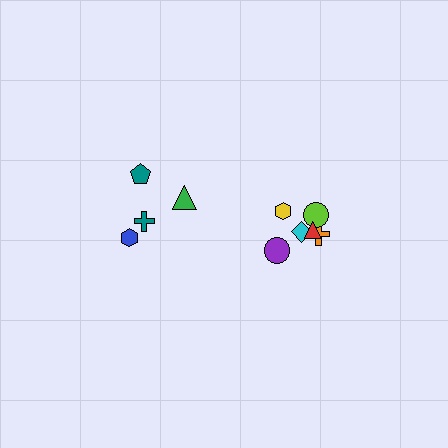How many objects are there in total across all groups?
There are 10 objects.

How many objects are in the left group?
There are 4 objects.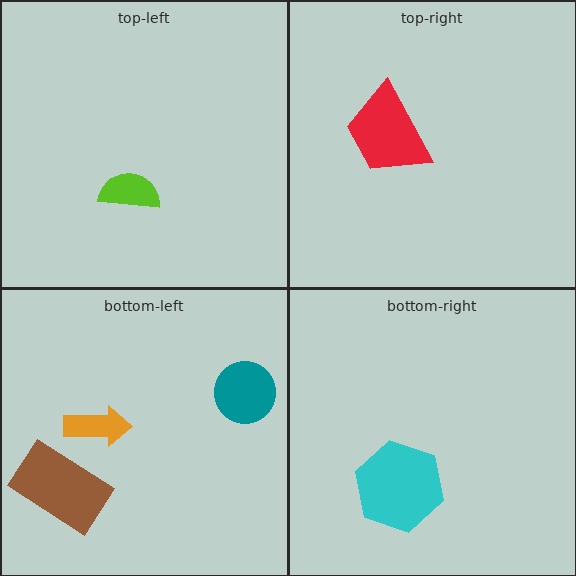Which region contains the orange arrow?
The bottom-left region.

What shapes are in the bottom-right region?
The cyan hexagon.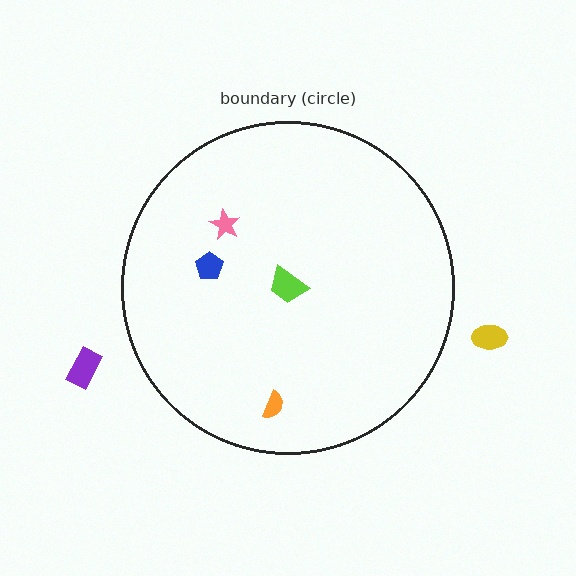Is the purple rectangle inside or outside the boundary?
Outside.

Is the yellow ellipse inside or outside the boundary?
Outside.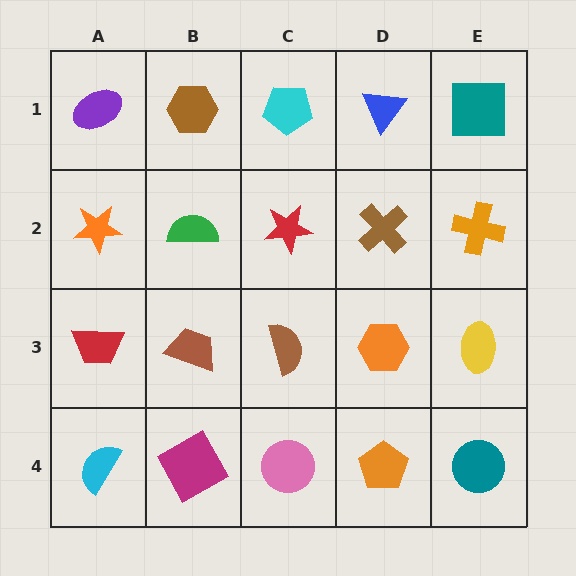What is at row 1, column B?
A brown hexagon.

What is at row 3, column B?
A brown trapezoid.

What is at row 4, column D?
An orange pentagon.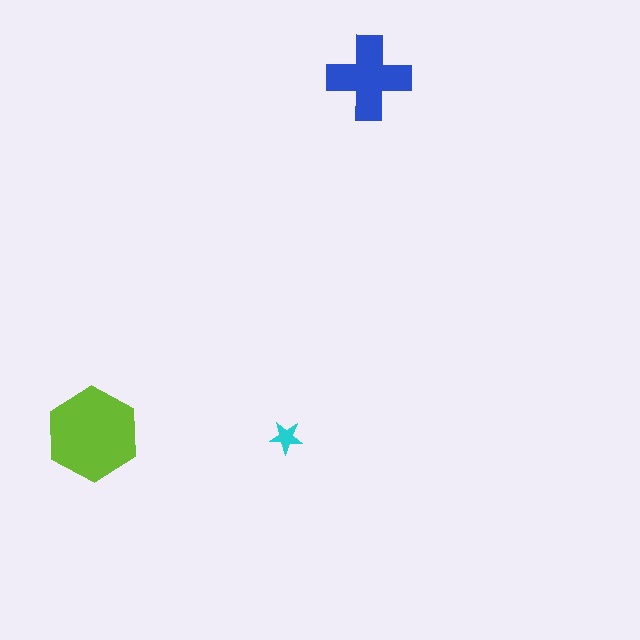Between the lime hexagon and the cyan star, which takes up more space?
The lime hexagon.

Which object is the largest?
The lime hexagon.